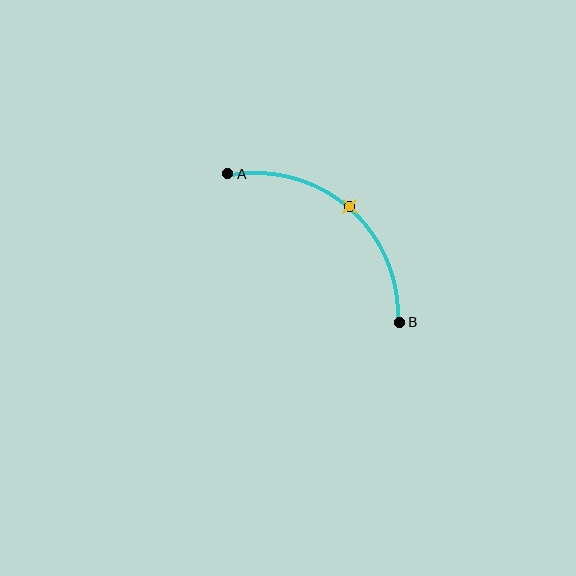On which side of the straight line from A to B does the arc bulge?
The arc bulges above and to the right of the straight line connecting A and B.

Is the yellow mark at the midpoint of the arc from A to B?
Yes. The yellow mark lies on the arc at equal arc-length from both A and B — it is the arc midpoint.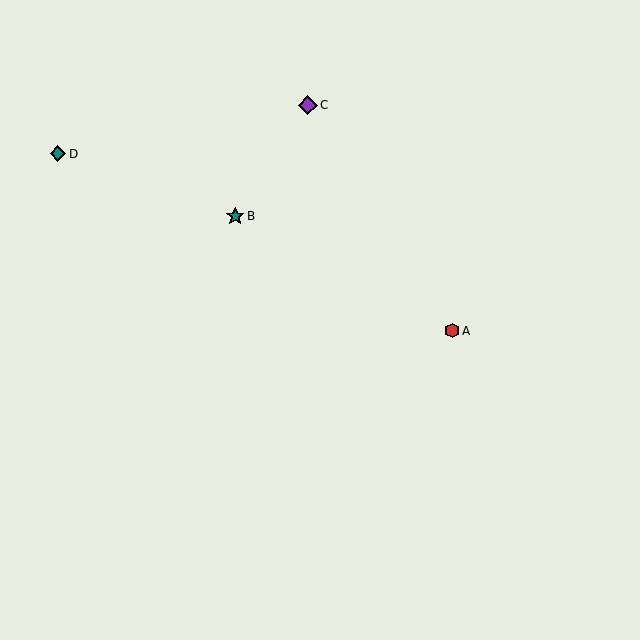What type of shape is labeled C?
Shape C is a purple diamond.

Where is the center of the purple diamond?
The center of the purple diamond is at (308, 105).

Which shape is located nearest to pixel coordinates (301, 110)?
The purple diamond (labeled C) at (308, 105) is nearest to that location.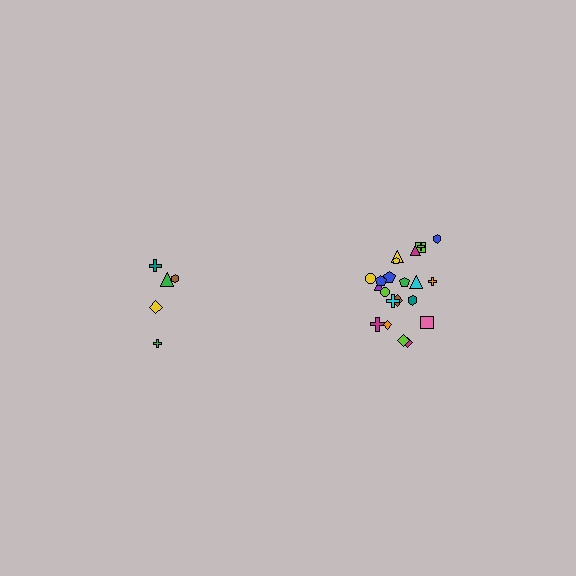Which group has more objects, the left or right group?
The right group.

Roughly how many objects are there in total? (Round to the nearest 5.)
Roughly 25 objects in total.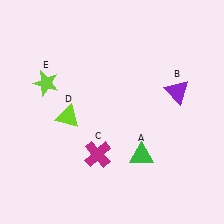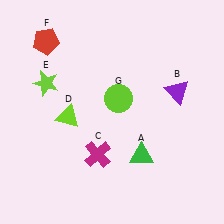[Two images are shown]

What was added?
A red pentagon (F), a lime circle (G) were added in Image 2.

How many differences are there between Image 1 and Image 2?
There are 2 differences between the two images.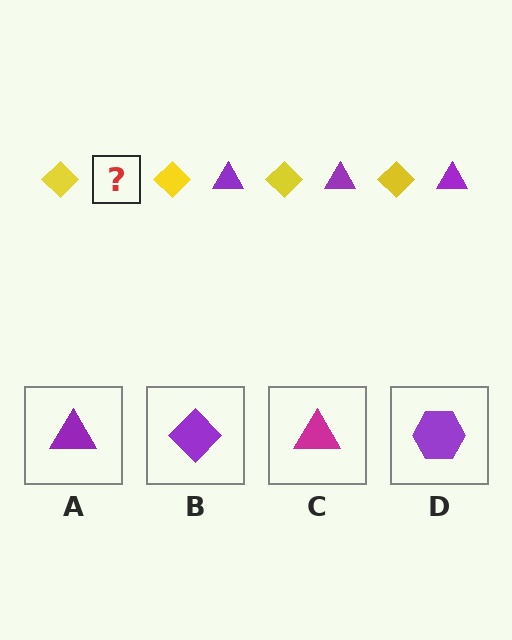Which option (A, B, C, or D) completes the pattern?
A.